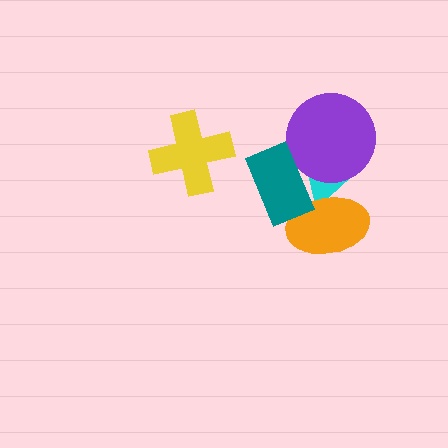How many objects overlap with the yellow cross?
0 objects overlap with the yellow cross.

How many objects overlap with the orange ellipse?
2 objects overlap with the orange ellipse.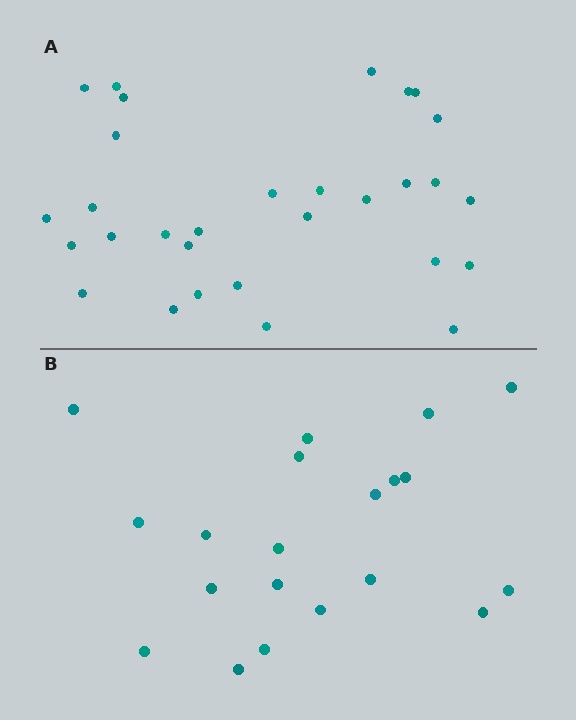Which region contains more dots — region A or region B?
Region A (the top region) has more dots.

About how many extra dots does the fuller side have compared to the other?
Region A has roughly 10 or so more dots than region B.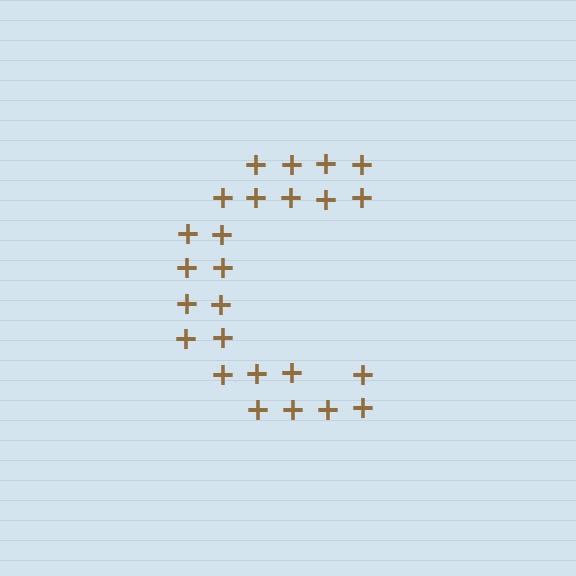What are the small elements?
The small elements are plus signs.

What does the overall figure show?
The overall figure shows the letter C.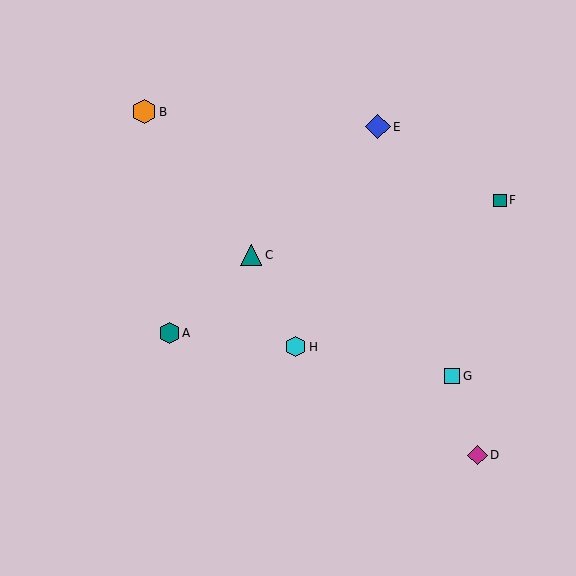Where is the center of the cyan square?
The center of the cyan square is at (452, 376).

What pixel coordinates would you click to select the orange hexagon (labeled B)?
Click at (144, 112) to select the orange hexagon B.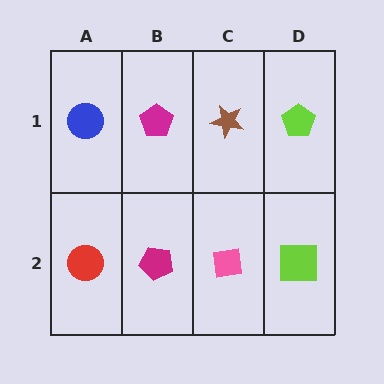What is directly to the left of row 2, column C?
A magenta pentagon.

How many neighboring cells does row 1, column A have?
2.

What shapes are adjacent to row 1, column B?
A magenta pentagon (row 2, column B), a blue circle (row 1, column A), a brown star (row 1, column C).